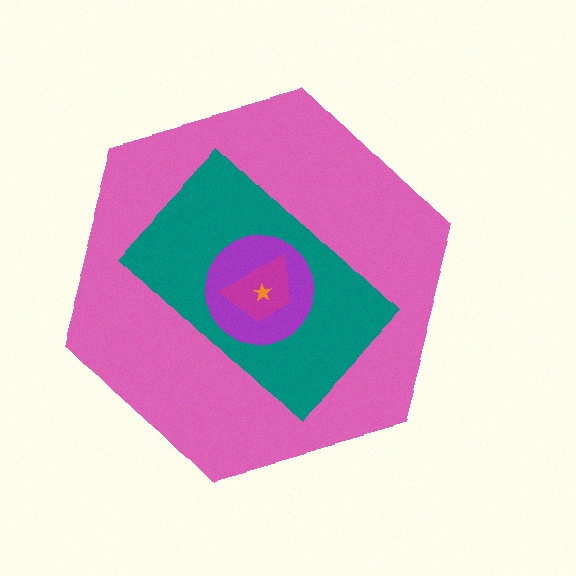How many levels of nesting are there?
5.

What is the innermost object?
The orange star.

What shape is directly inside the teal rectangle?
The purple circle.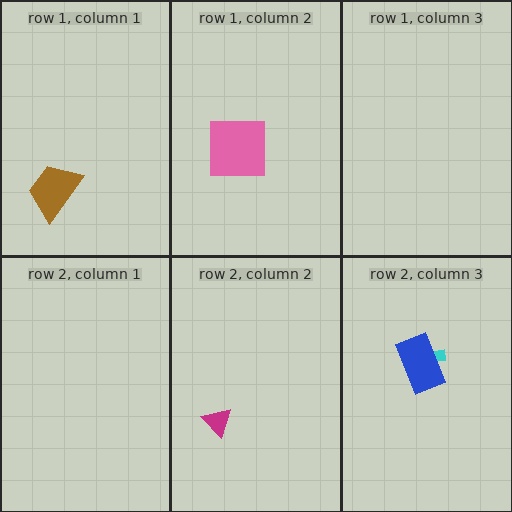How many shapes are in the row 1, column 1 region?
1.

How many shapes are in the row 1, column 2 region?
1.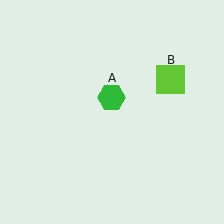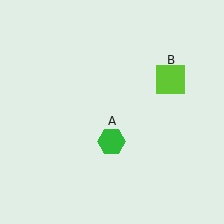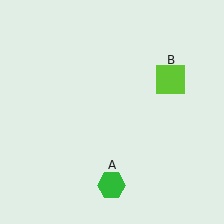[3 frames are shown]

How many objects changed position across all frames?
1 object changed position: green hexagon (object A).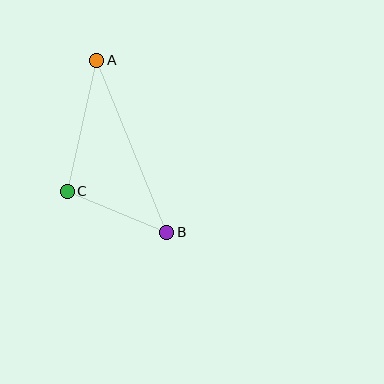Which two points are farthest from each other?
Points A and B are farthest from each other.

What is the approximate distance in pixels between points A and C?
The distance between A and C is approximately 134 pixels.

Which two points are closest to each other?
Points B and C are closest to each other.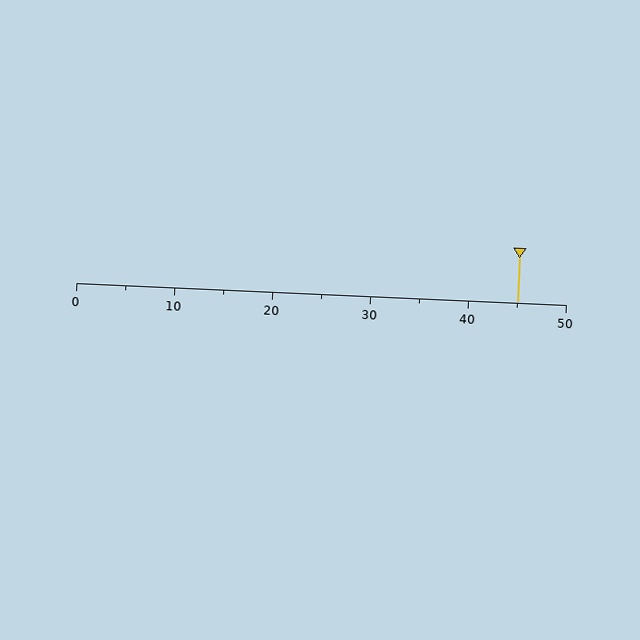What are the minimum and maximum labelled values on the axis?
The axis runs from 0 to 50.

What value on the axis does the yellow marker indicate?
The marker indicates approximately 45.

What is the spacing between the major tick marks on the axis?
The major ticks are spaced 10 apart.